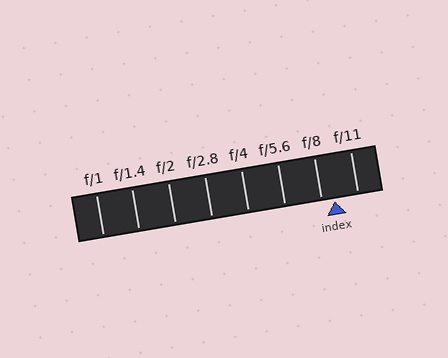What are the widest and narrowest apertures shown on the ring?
The widest aperture shown is f/1 and the narrowest is f/11.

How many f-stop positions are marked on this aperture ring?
There are 8 f-stop positions marked.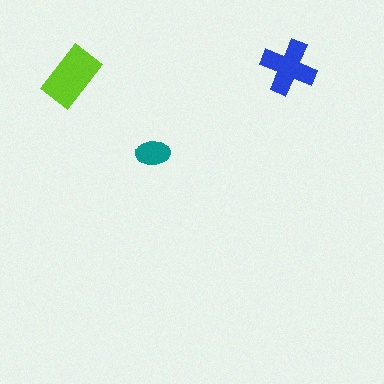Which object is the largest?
The lime rectangle.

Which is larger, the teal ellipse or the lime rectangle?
The lime rectangle.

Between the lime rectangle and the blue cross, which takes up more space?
The lime rectangle.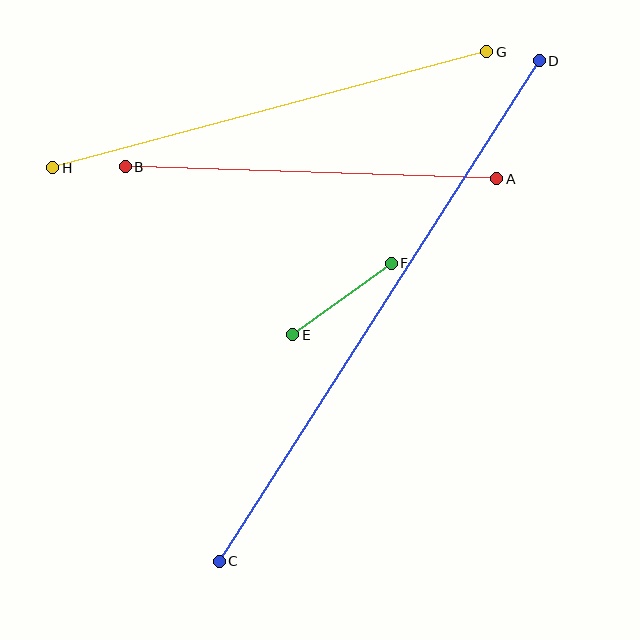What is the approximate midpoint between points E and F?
The midpoint is at approximately (342, 299) pixels.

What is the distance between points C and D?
The distance is approximately 594 pixels.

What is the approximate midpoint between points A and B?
The midpoint is at approximately (311, 173) pixels.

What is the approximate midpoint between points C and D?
The midpoint is at approximately (379, 311) pixels.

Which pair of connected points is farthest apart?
Points C and D are farthest apart.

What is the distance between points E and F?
The distance is approximately 122 pixels.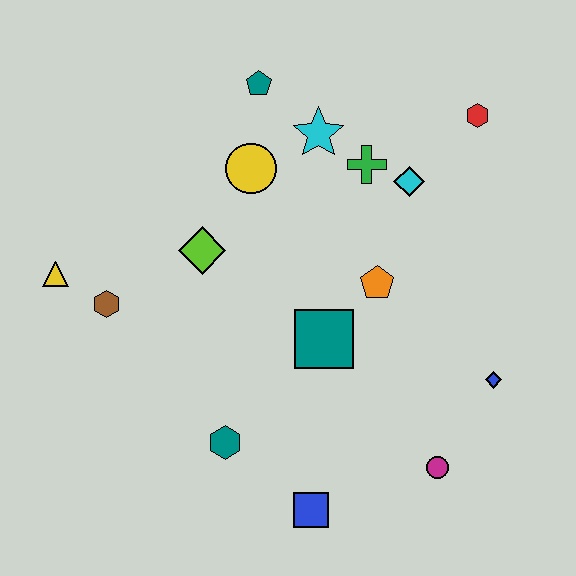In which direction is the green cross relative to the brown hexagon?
The green cross is to the right of the brown hexagon.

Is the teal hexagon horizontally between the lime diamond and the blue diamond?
Yes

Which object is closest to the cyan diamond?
The green cross is closest to the cyan diamond.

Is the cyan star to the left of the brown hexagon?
No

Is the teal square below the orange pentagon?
Yes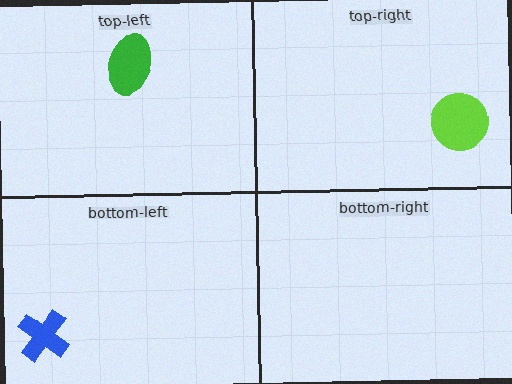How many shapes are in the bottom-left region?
1.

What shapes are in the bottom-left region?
The blue cross.